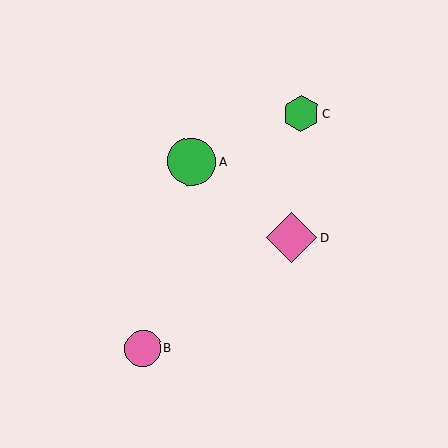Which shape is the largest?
The pink diamond (labeled D) is the largest.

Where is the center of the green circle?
The center of the green circle is at (191, 162).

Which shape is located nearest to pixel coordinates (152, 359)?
The pink circle (labeled B) at (143, 348) is nearest to that location.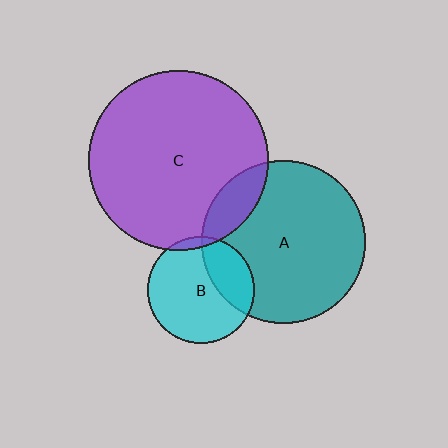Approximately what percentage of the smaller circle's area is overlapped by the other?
Approximately 5%.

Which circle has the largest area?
Circle C (purple).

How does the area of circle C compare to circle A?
Approximately 1.2 times.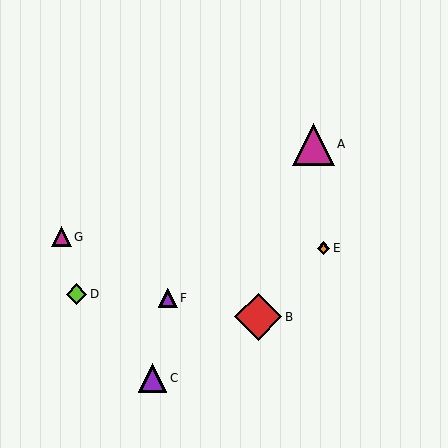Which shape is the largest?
The red diamond (labeled B) is the largest.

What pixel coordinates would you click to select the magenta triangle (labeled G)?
Click at (62, 237) to select the magenta triangle G.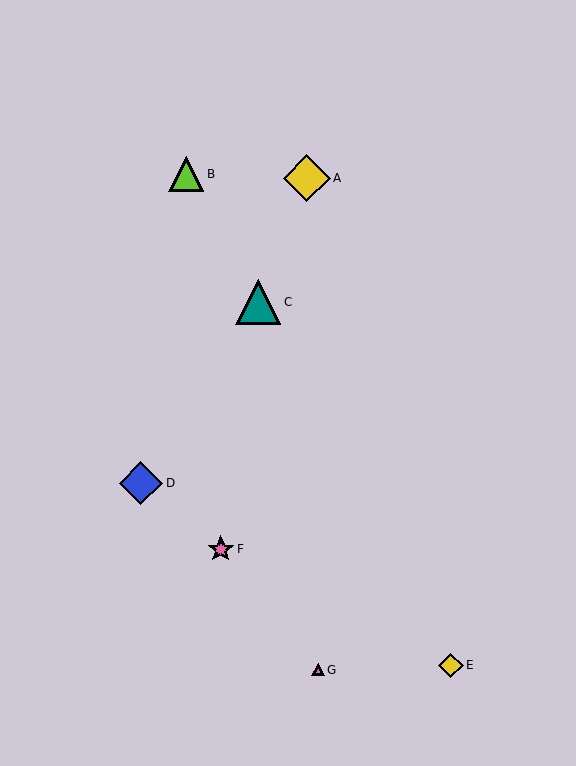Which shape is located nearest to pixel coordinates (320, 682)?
The pink triangle (labeled G) at (318, 670) is nearest to that location.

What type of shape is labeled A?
Shape A is a yellow diamond.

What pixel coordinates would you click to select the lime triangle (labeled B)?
Click at (186, 174) to select the lime triangle B.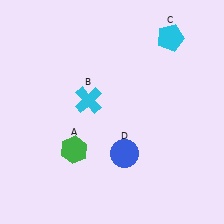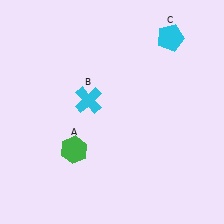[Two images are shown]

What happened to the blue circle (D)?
The blue circle (D) was removed in Image 2. It was in the bottom-right area of Image 1.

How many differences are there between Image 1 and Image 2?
There is 1 difference between the two images.